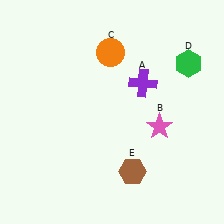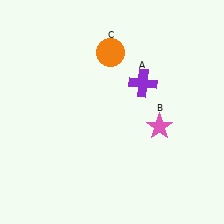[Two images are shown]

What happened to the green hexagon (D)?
The green hexagon (D) was removed in Image 2. It was in the top-right area of Image 1.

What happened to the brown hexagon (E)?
The brown hexagon (E) was removed in Image 2. It was in the bottom-right area of Image 1.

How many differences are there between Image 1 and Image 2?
There are 2 differences between the two images.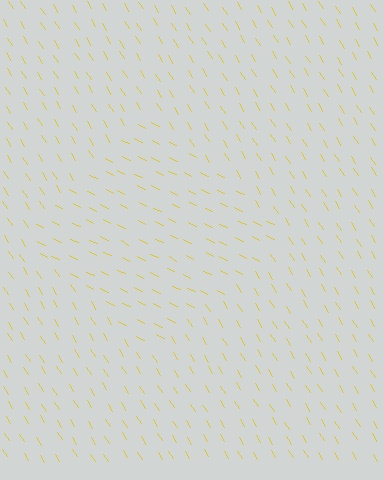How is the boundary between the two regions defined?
The boundary is defined purely by a change in line orientation (approximately 31 degrees difference). All lines are the same color and thickness.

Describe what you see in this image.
The image is filled with small yellow line segments. A diamond region in the image has lines oriented differently from the surrounding lines, creating a visible texture boundary.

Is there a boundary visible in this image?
Yes, there is a texture boundary formed by a change in line orientation.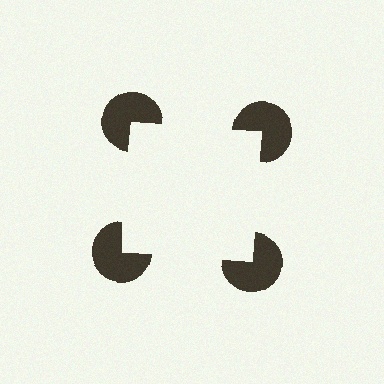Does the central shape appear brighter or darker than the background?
It typically appears slightly brighter than the background, even though no actual brightness change is drawn.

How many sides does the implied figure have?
4 sides.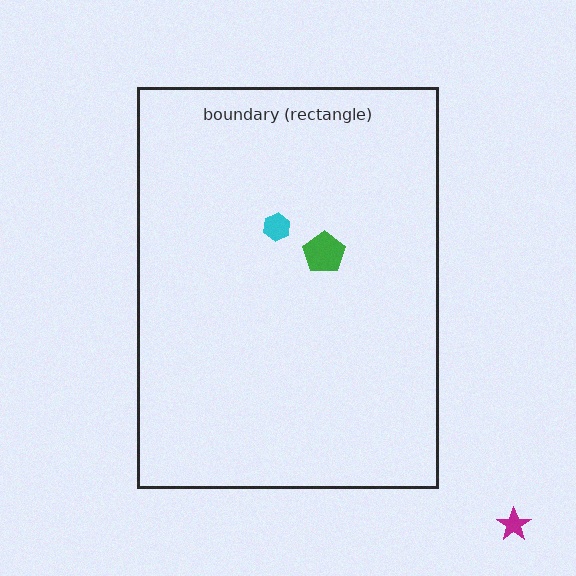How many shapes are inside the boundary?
2 inside, 1 outside.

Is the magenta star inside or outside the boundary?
Outside.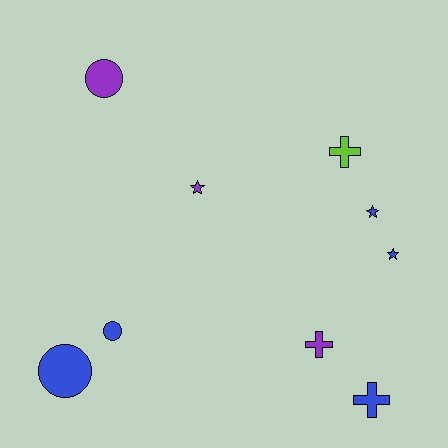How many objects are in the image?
There are 9 objects.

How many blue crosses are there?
There is 1 blue cross.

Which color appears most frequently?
Blue, with 5 objects.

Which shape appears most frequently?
Circle, with 3 objects.